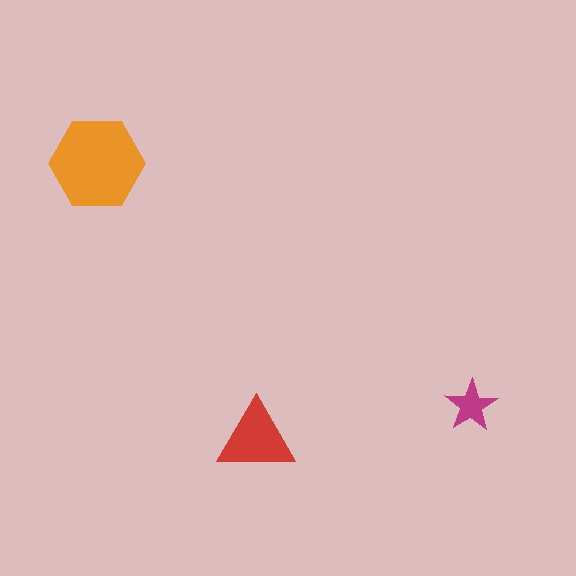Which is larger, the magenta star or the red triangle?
The red triangle.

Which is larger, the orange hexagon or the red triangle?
The orange hexagon.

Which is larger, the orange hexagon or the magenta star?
The orange hexagon.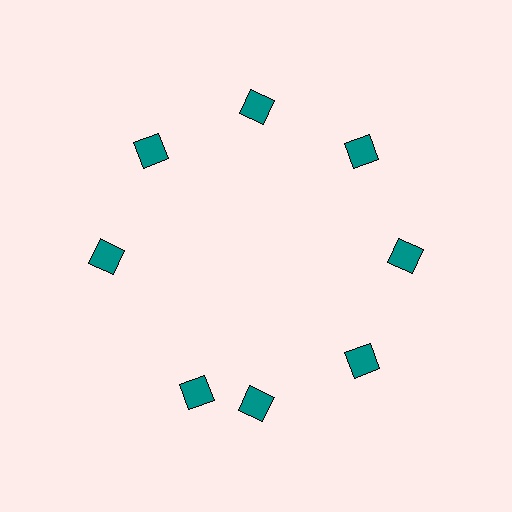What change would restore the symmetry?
The symmetry would be restored by rotating it back into even spacing with its neighbors so that all 8 diamonds sit at equal angles and equal distance from the center.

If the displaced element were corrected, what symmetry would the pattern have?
It would have 8-fold rotational symmetry — the pattern would map onto itself every 45 degrees.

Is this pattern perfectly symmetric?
No. The 8 teal diamonds are arranged in a ring, but one element near the 8 o'clock position is rotated out of alignment along the ring, breaking the 8-fold rotational symmetry.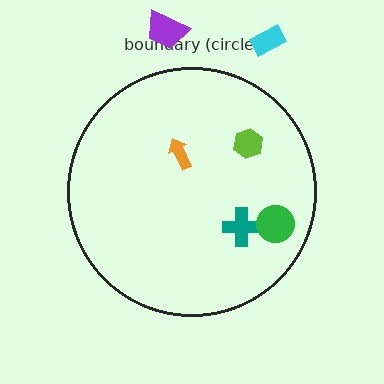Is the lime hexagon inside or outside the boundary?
Inside.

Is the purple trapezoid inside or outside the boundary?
Outside.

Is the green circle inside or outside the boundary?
Inside.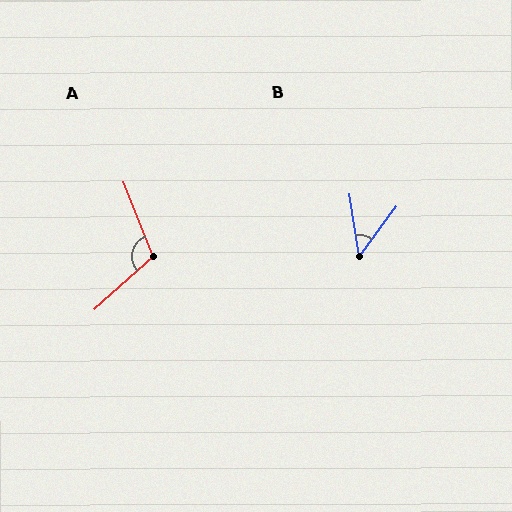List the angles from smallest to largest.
B (45°), A (110°).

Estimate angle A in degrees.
Approximately 110 degrees.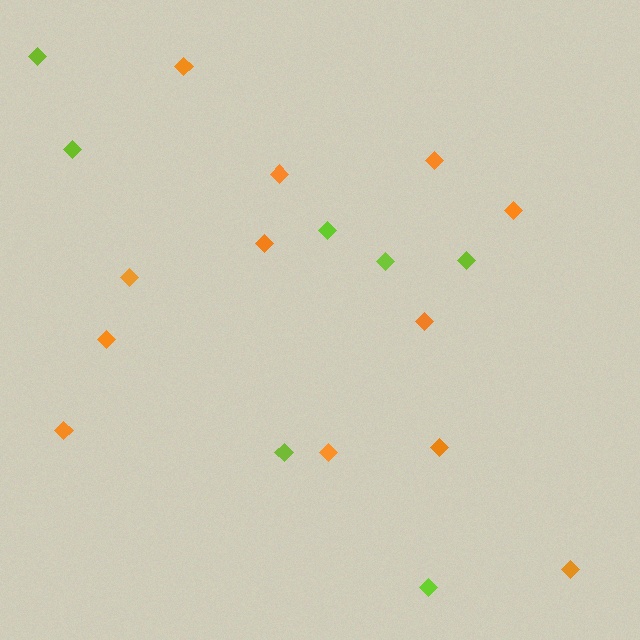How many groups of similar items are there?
There are 2 groups: one group of orange diamonds (12) and one group of lime diamonds (7).